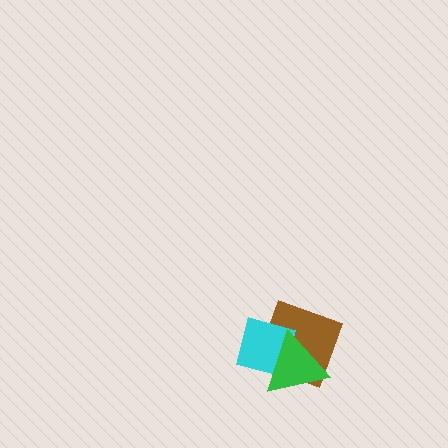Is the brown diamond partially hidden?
Yes, it is partially covered by another shape.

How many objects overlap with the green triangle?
2 objects overlap with the green triangle.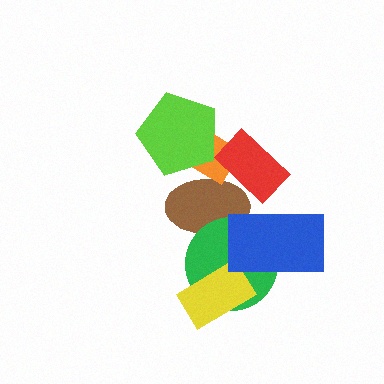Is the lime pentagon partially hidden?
No, no other shape covers it.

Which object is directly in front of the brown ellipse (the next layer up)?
The green circle is directly in front of the brown ellipse.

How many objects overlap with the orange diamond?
3 objects overlap with the orange diamond.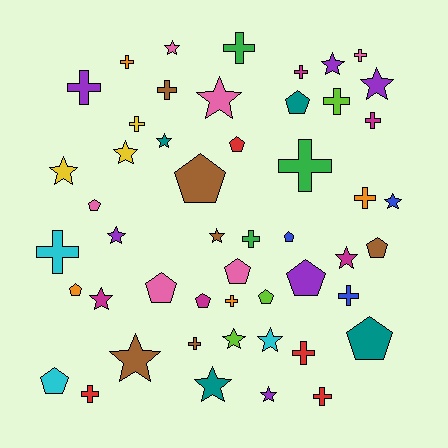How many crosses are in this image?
There are 19 crosses.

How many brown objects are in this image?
There are 6 brown objects.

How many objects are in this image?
There are 50 objects.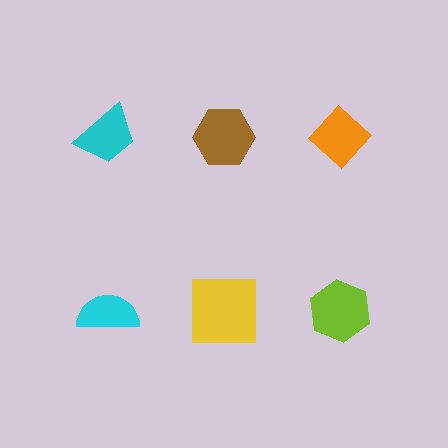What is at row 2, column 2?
A yellow square.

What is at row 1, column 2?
A brown hexagon.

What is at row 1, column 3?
An orange diamond.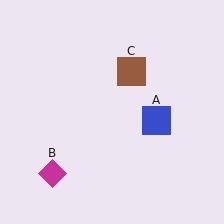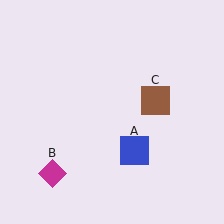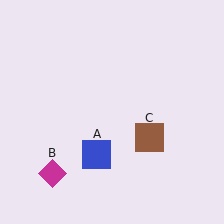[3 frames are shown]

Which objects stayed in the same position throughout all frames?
Magenta diamond (object B) remained stationary.